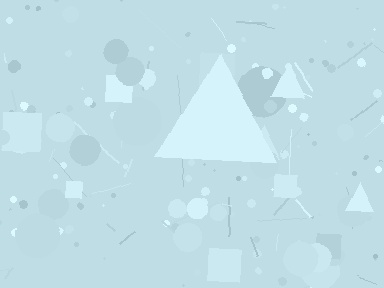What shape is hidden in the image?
A triangle is hidden in the image.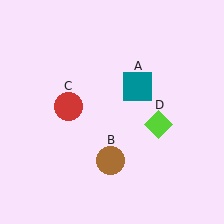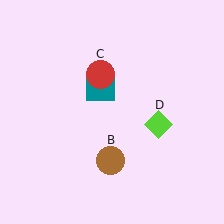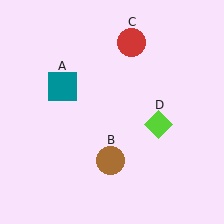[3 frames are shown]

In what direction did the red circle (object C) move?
The red circle (object C) moved up and to the right.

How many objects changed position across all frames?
2 objects changed position: teal square (object A), red circle (object C).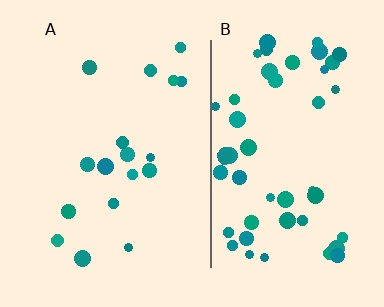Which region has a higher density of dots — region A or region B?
B (the right).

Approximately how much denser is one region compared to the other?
Approximately 3.1× — region B over region A.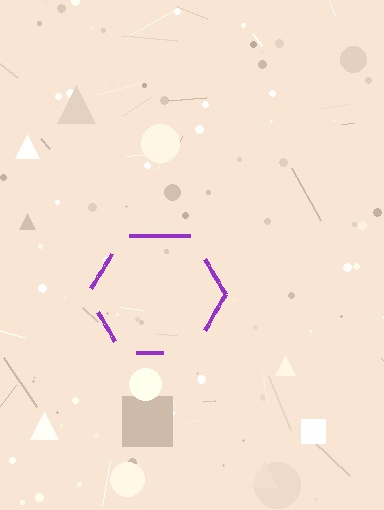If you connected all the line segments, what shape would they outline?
They would outline a hexagon.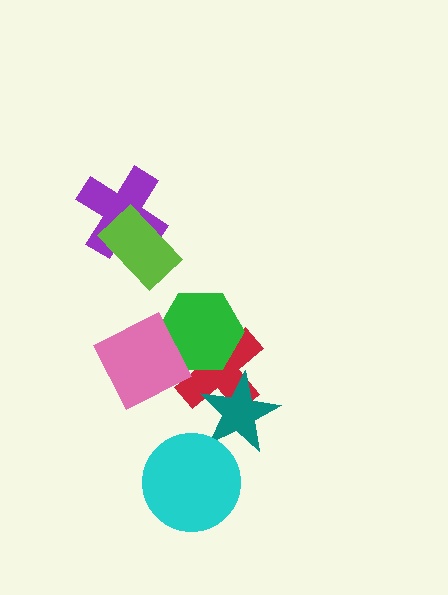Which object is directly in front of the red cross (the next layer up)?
The teal star is directly in front of the red cross.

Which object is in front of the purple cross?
The lime rectangle is in front of the purple cross.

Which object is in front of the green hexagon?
The pink square is in front of the green hexagon.